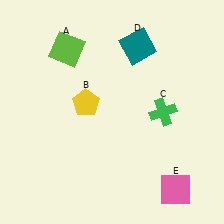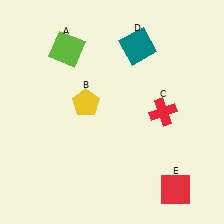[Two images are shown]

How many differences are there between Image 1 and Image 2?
There are 2 differences between the two images.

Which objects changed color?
C changed from green to red. E changed from pink to red.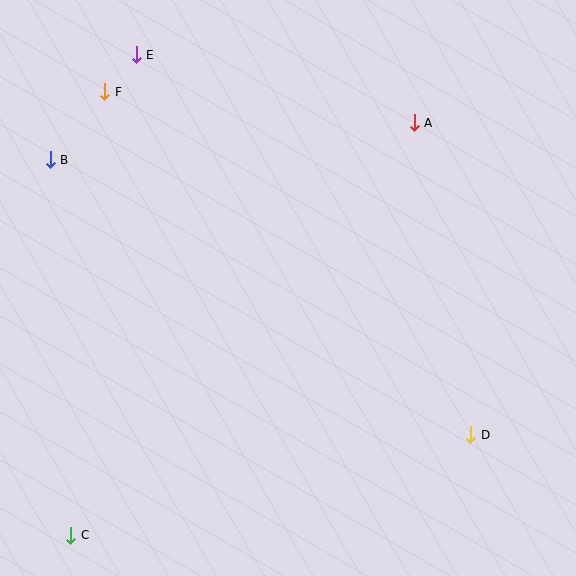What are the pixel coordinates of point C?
Point C is at (71, 535).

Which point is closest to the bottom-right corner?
Point D is closest to the bottom-right corner.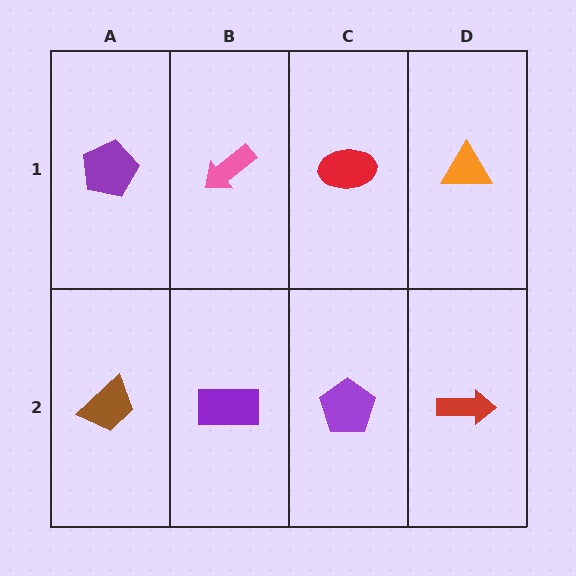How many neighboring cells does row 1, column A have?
2.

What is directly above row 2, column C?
A red ellipse.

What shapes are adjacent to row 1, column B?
A purple rectangle (row 2, column B), a purple pentagon (row 1, column A), a red ellipse (row 1, column C).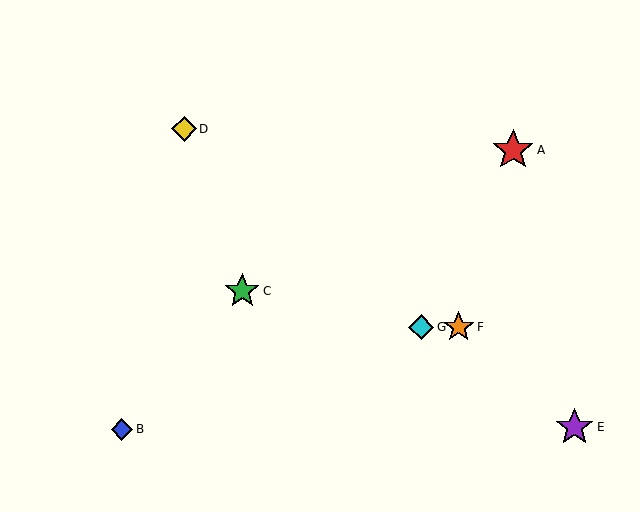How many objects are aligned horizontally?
2 objects (F, G) are aligned horizontally.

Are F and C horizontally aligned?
No, F is at y≈327 and C is at y≈291.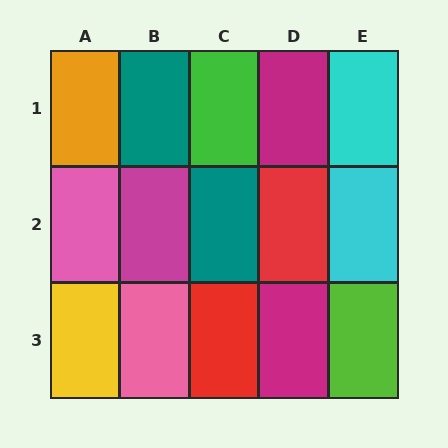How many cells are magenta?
3 cells are magenta.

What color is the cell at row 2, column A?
Pink.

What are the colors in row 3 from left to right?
Yellow, pink, red, magenta, lime.